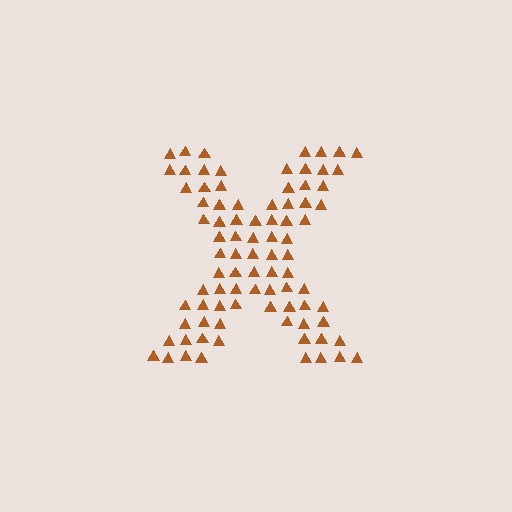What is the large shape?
The large shape is the letter X.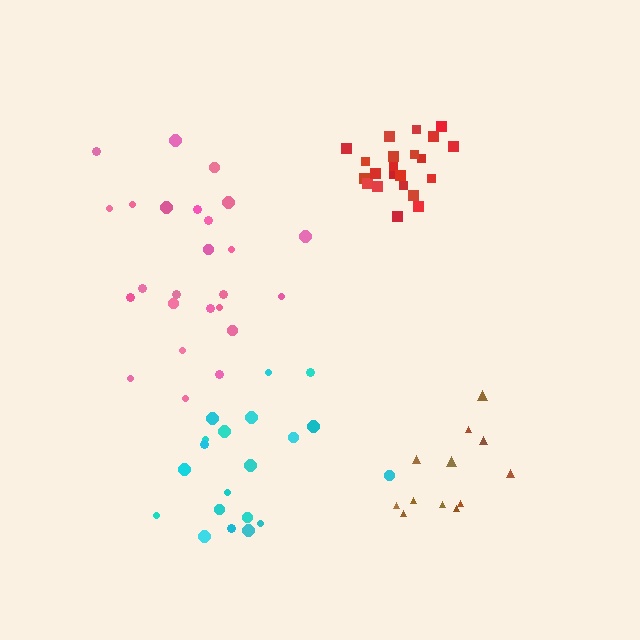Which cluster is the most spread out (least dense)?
Pink.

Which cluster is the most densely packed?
Red.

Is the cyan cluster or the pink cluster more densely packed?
Cyan.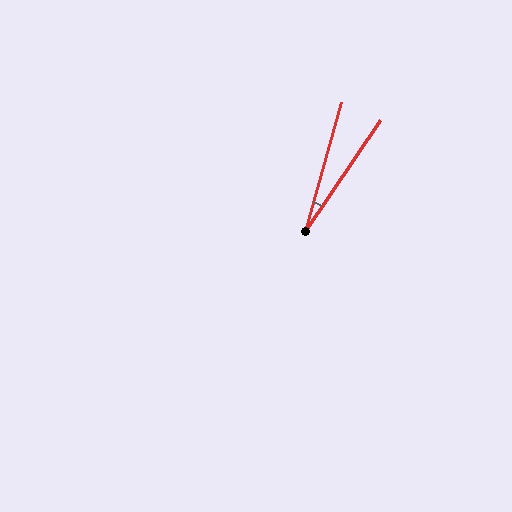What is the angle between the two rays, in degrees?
Approximately 18 degrees.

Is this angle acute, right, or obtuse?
It is acute.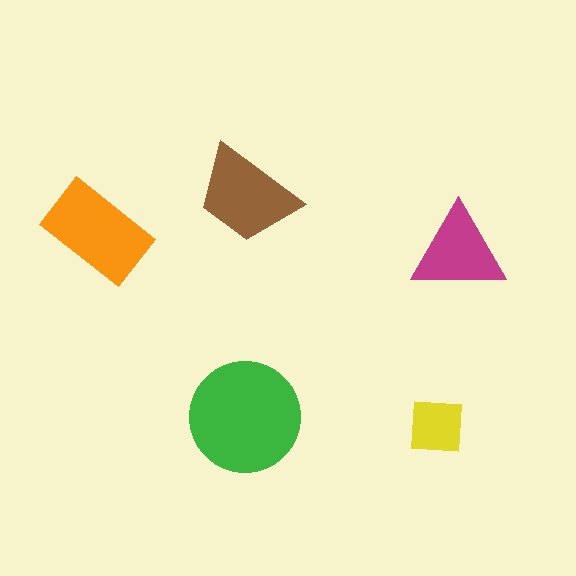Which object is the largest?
The green circle.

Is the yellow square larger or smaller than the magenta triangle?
Smaller.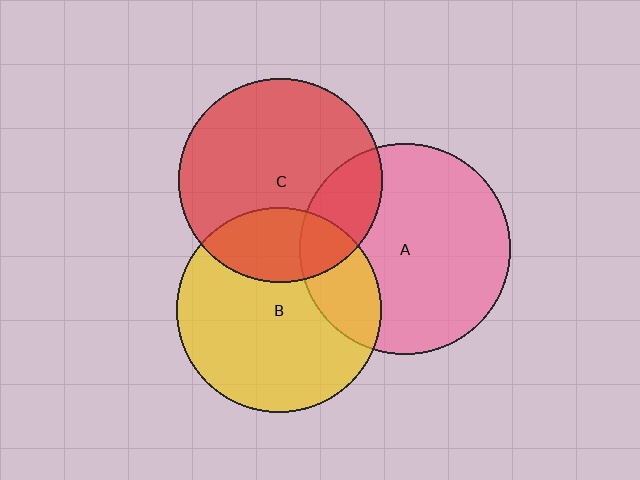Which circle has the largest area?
Circle A (pink).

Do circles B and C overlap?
Yes.